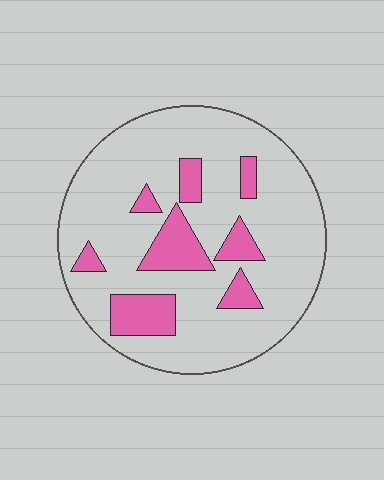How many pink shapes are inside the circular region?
8.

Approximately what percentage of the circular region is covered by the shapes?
Approximately 20%.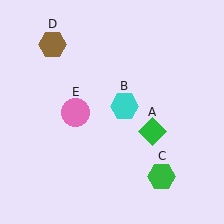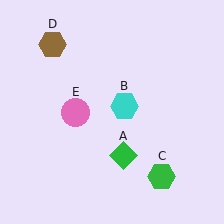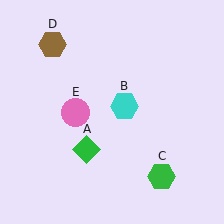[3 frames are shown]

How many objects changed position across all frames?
1 object changed position: green diamond (object A).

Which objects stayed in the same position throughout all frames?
Cyan hexagon (object B) and green hexagon (object C) and brown hexagon (object D) and pink circle (object E) remained stationary.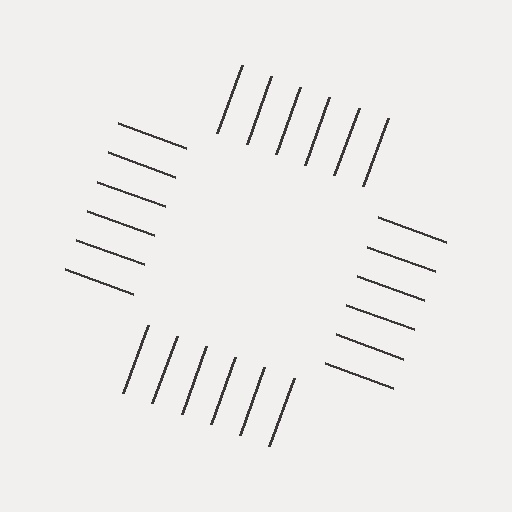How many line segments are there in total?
24 — 6 along each of the 4 edges.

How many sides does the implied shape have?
4 sides — the line-ends trace a square.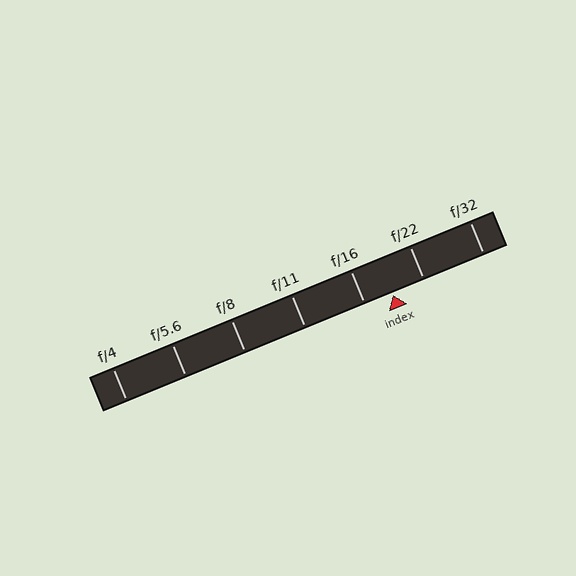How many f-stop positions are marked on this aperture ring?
There are 7 f-stop positions marked.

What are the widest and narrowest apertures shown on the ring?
The widest aperture shown is f/4 and the narrowest is f/32.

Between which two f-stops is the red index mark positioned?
The index mark is between f/16 and f/22.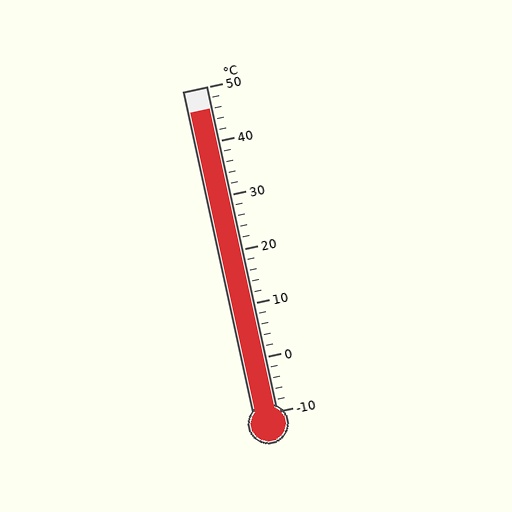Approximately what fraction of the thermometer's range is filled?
The thermometer is filled to approximately 95% of its range.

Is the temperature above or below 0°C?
The temperature is above 0°C.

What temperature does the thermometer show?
The thermometer shows approximately 46°C.